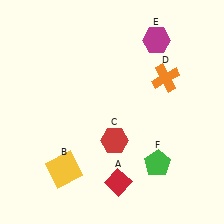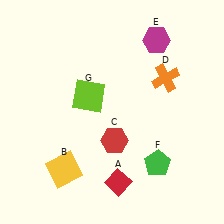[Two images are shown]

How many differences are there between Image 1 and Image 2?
There is 1 difference between the two images.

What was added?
A lime square (G) was added in Image 2.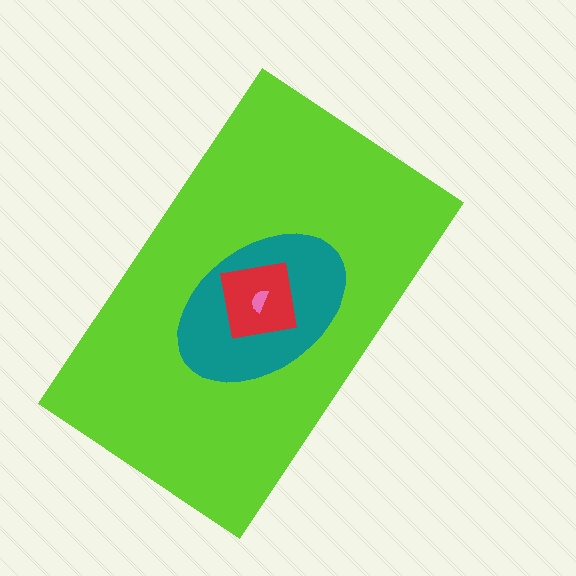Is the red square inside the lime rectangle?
Yes.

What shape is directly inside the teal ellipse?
The red square.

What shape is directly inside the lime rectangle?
The teal ellipse.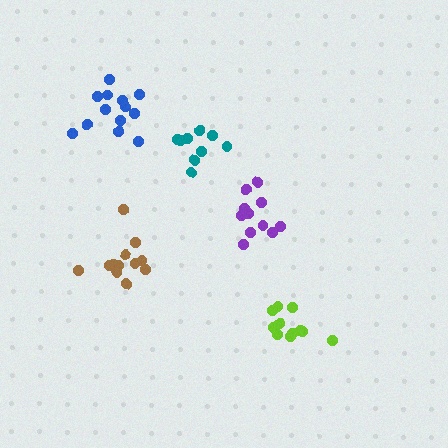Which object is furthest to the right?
The lime cluster is rightmost.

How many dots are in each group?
Group 1: 9 dots, Group 2: 11 dots, Group 3: 11 dots, Group 4: 13 dots, Group 5: 13 dots (57 total).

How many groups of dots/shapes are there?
There are 5 groups.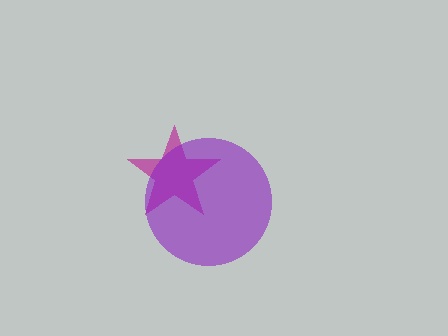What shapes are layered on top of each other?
The layered shapes are: a magenta star, a purple circle.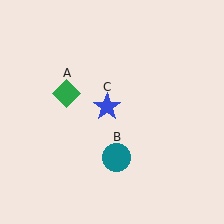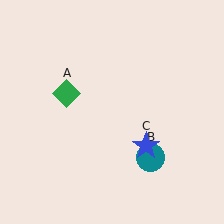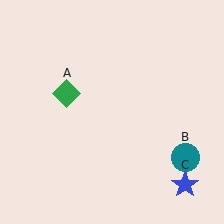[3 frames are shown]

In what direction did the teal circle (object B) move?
The teal circle (object B) moved right.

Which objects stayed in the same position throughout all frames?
Green diamond (object A) remained stationary.